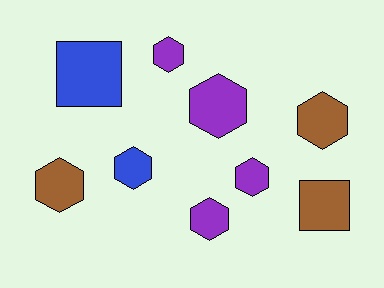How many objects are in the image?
There are 9 objects.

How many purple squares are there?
There are no purple squares.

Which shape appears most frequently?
Hexagon, with 7 objects.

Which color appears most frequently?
Purple, with 4 objects.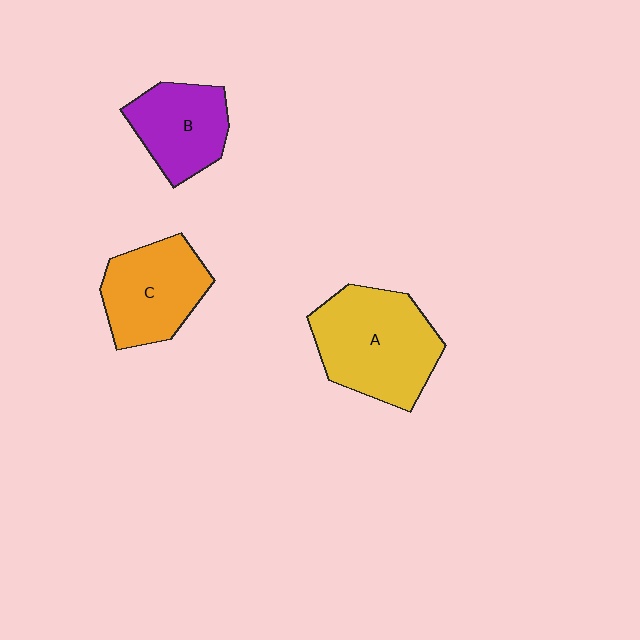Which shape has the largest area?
Shape A (yellow).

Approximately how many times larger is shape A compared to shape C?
Approximately 1.3 times.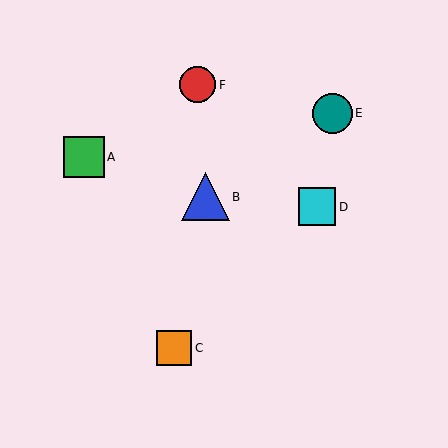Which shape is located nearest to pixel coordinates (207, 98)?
The red circle (labeled F) at (197, 85) is nearest to that location.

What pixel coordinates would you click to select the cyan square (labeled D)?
Click at (317, 207) to select the cyan square D.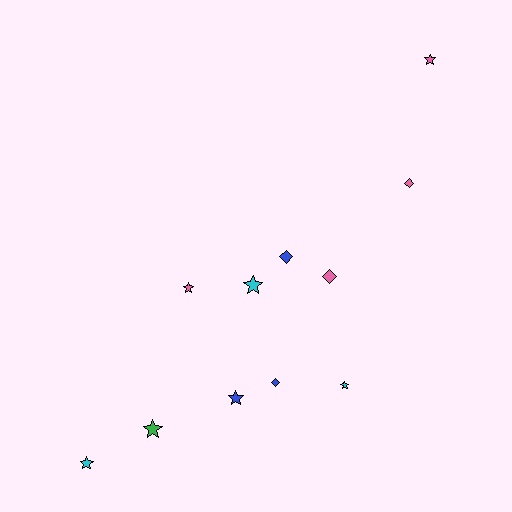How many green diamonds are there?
There are no green diamonds.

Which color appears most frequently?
Pink, with 4 objects.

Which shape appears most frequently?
Star, with 7 objects.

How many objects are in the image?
There are 11 objects.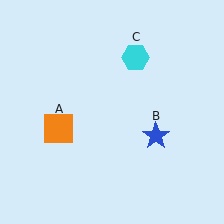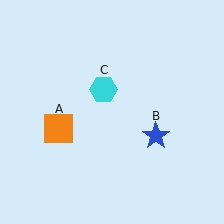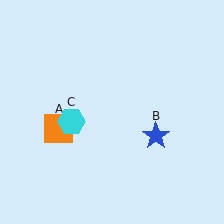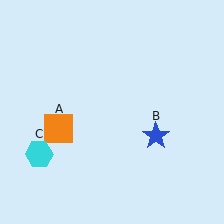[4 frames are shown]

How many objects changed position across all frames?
1 object changed position: cyan hexagon (object C).